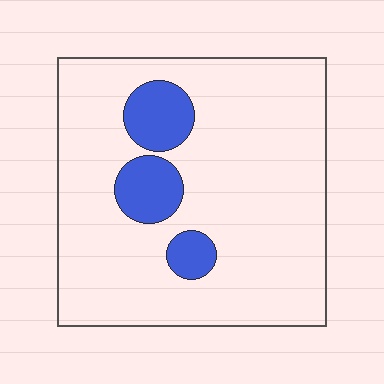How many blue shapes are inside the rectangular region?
3.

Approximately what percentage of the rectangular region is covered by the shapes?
Approximately 15%.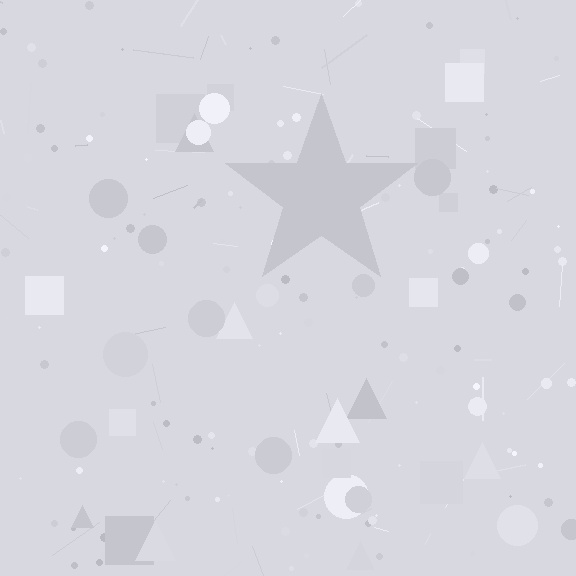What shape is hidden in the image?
A star is hidden in the image.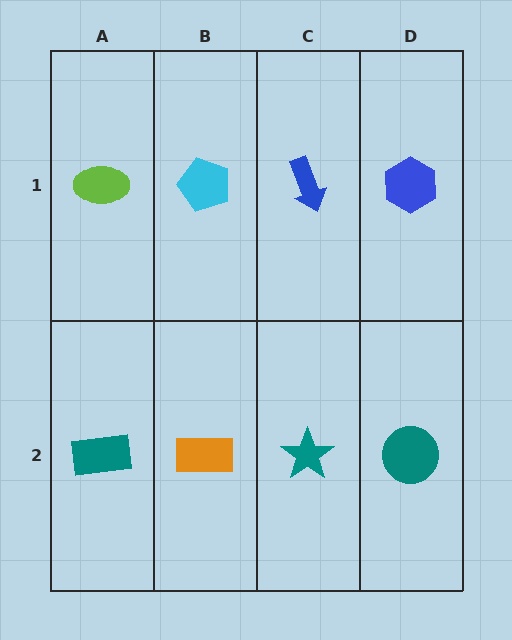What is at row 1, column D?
A blue hexagon.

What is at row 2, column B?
An orange rectangle.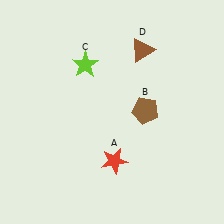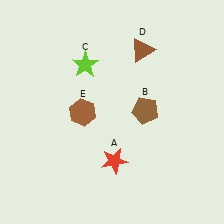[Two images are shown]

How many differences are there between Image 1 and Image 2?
There is 1 difference between the two images.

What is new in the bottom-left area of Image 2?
A brown hexagon (E) was added in the bottom-left area of Image 2.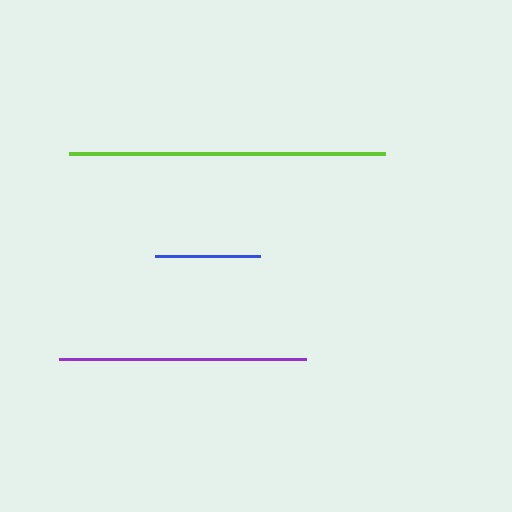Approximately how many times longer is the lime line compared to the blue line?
The lime line is approximately 3.0 times the length of the blue line.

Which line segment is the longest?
The lime line is the longest at approximately 315 pixels.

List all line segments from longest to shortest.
From longest to shortest: lime, purple, blue.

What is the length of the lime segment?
The lime segment is approximately 315 pixels long.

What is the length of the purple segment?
The purple segment is approximately 247 pixels long.